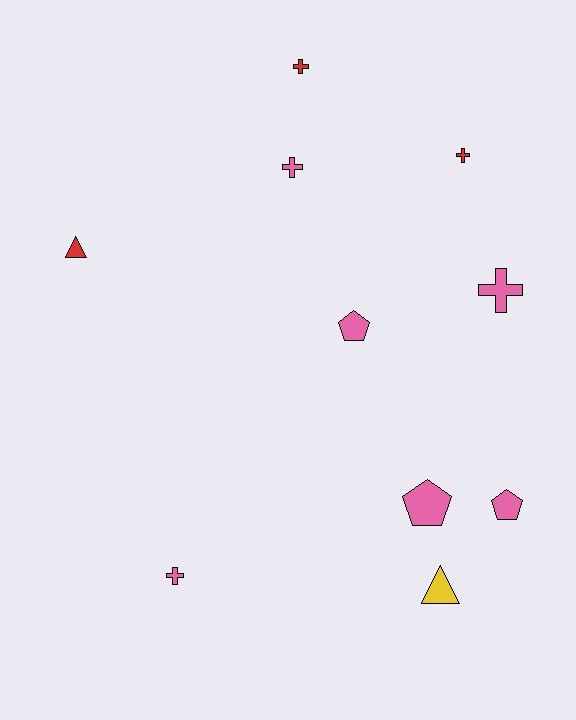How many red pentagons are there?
There are no red pentagons.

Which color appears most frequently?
Pink, with 6 objects.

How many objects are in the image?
There are 10 objects.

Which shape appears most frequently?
Cross, with 5 objects.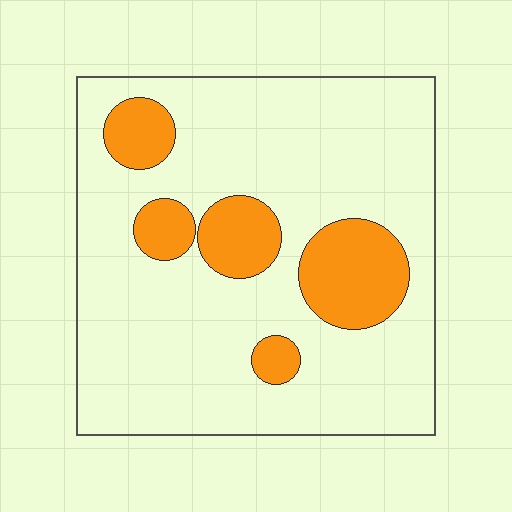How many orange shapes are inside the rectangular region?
5.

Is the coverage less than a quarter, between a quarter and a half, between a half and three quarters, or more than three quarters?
Less than a quarter.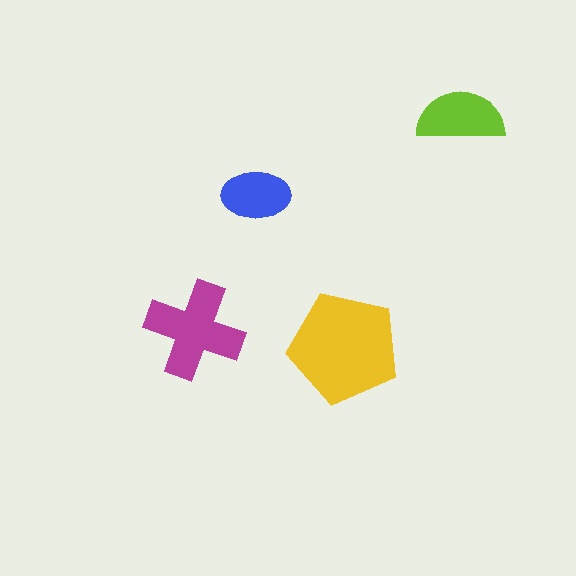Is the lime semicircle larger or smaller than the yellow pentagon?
Smaller.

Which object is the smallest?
The blue ellipse.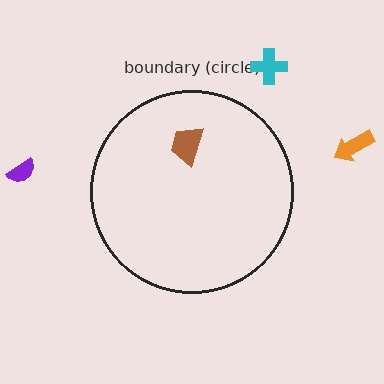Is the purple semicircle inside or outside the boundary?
Outside.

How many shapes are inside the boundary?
1 inside, 3 outside.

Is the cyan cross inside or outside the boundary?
Outside.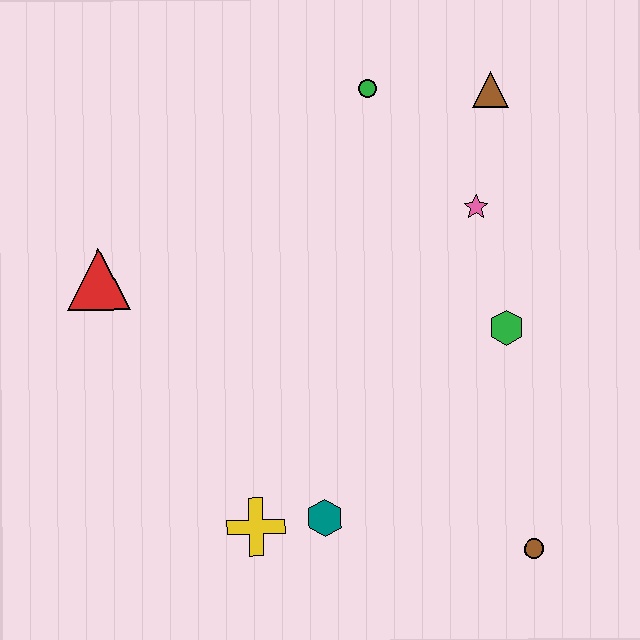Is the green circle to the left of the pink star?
Yes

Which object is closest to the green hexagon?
The pink star is closest to the green hexagon.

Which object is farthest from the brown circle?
The red triangle is farthest from the brown circle.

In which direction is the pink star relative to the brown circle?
The pink star is above the brown circle.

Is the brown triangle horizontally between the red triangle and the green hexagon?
Yes